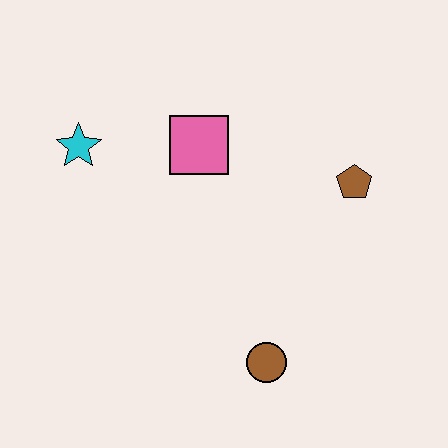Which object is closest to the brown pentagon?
The pink square is closest to the brown pentagon.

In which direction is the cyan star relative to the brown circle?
The cyan star is above the brown circle.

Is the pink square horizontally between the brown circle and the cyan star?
Yes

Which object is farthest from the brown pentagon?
The cyan star is farthest from the brown pentagon.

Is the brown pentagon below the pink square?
Yes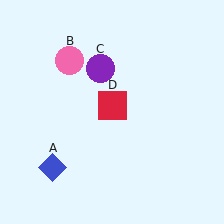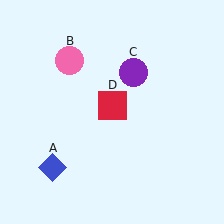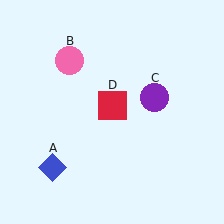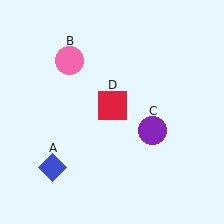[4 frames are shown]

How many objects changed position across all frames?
1 object changed position: purple circle (object C).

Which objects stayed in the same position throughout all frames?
Blue diamond (object A) and pink circle (object B) and red square (object D) remained stationary.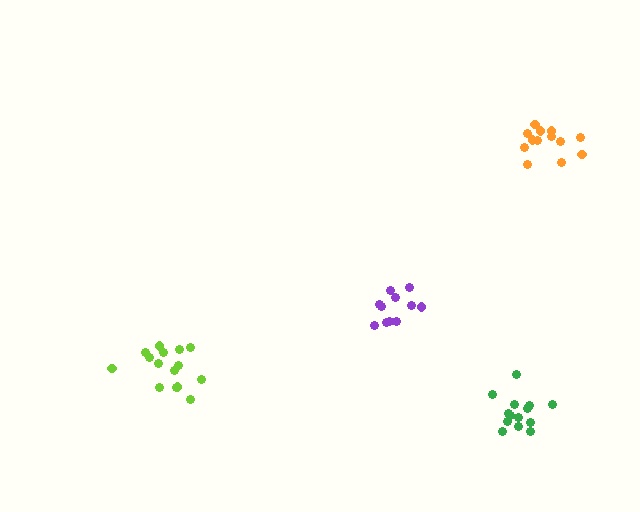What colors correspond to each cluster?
The clusters are colored: purple, orange, lime, green.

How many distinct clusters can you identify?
There are 4 distinct clusters.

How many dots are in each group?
Group 1: 11 dots, Group 2: 13 dots, Group 3: 15 dots, Group 4: 14 dots (53 total).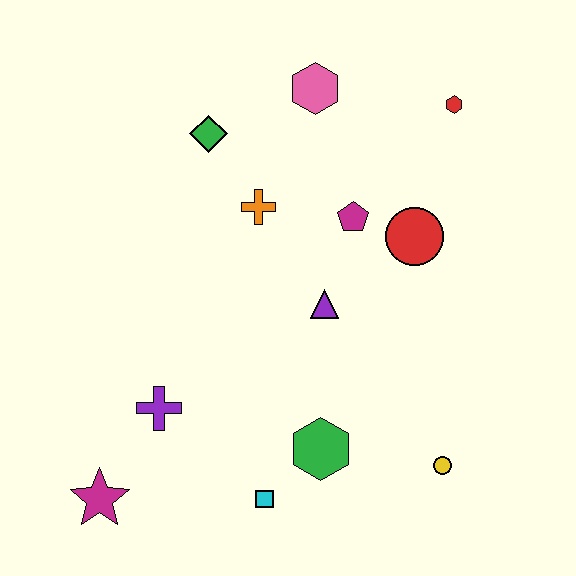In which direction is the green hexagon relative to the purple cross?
The green hexagon is to the right of the purple cross.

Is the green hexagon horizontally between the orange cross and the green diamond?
No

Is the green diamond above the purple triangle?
Yes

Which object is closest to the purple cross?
The magenta star is closest to the purple cross.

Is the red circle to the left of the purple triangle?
No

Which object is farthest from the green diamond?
The yellow circle is farthest from the green diamond.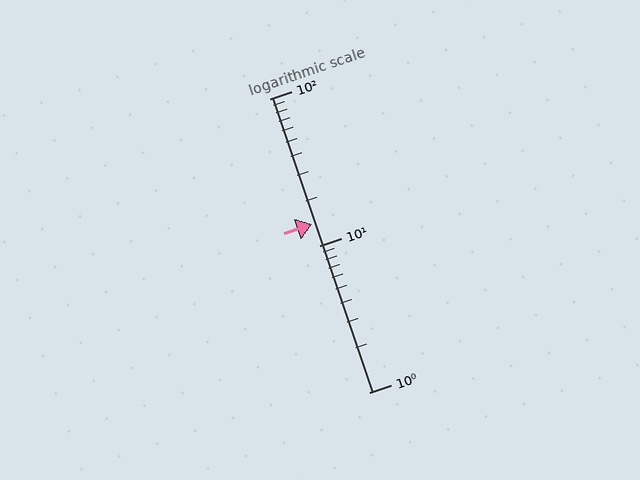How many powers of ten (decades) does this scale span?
The scale spans 2 decades, from 1 to 100.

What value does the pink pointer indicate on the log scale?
The pointer indicates approximately 14.